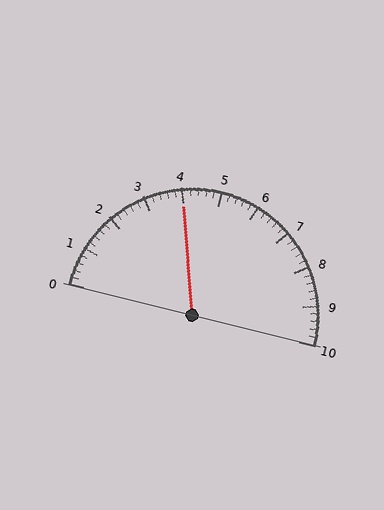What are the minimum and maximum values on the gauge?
The gauge ranges from 0 to 10.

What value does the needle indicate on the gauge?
The needle indicates approximately 4.0.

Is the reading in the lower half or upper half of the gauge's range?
The reading is in the lower half of the range (0 to 10).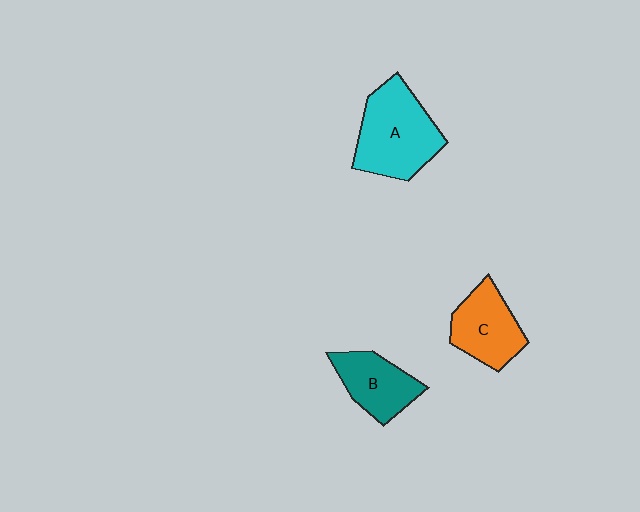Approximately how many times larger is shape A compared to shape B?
Approximately 1.6 times.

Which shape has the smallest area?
Shape B (teal).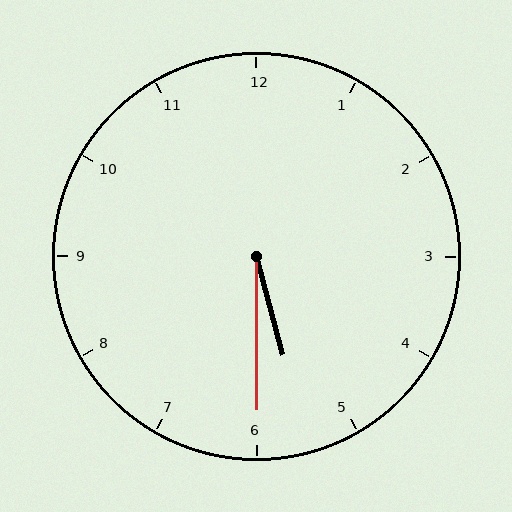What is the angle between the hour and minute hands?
Approximately 15 degrees.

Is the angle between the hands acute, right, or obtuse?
It is acute.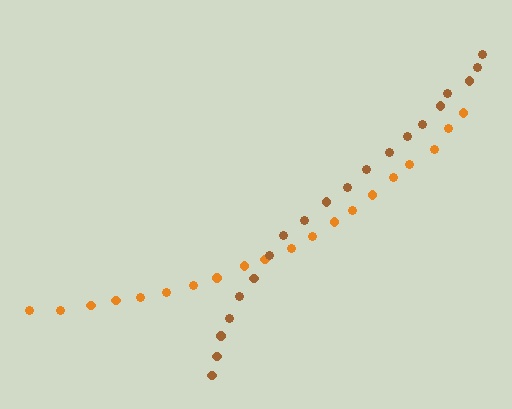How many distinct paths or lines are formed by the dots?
There are 2 distinct paths.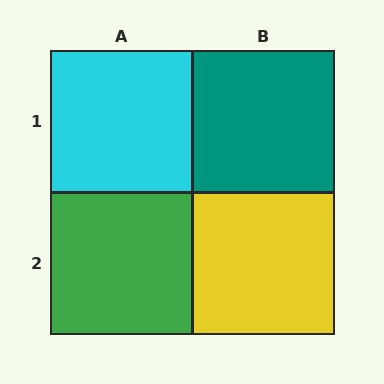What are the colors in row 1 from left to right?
Cyan, teal.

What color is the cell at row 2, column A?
Green.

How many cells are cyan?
1 cell is cyan.